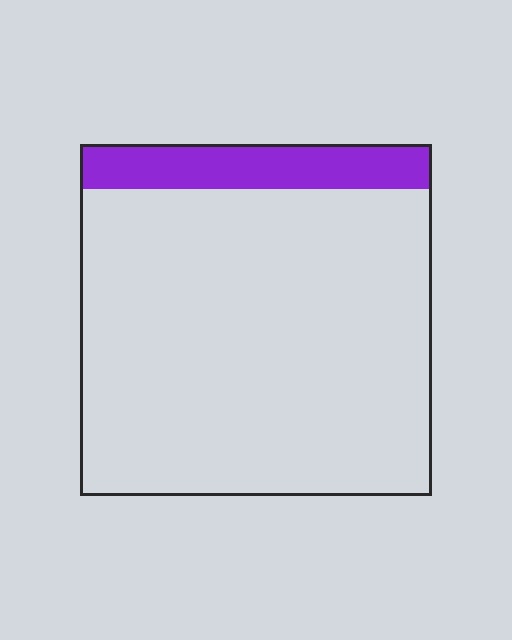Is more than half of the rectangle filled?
No.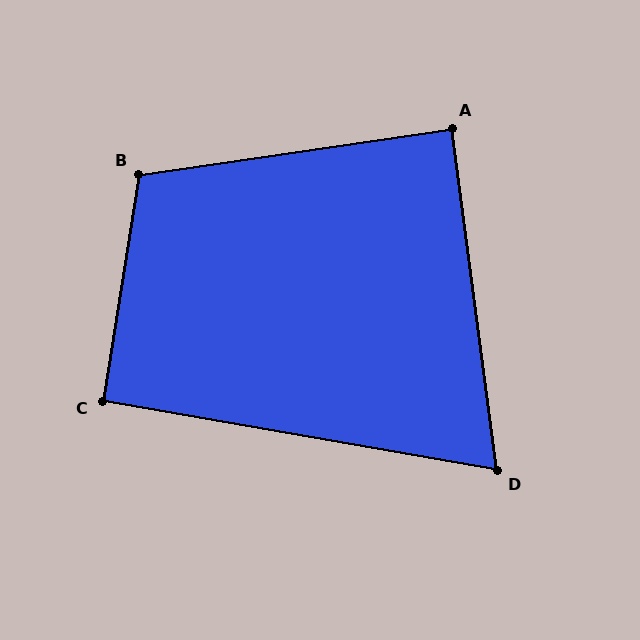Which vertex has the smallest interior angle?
D, at approximately 73 degrees.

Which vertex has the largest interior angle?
B, at approximately 107 degrees.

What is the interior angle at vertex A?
Approximately 89 degrees (approximately right).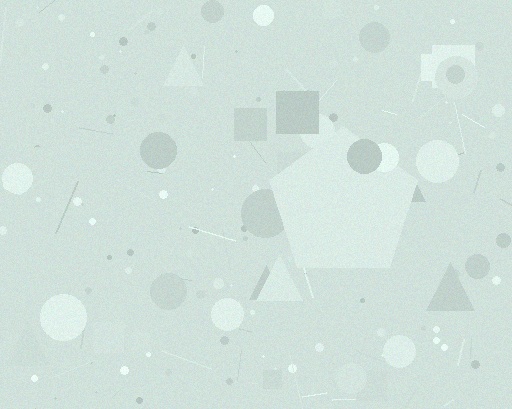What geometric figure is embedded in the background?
A pentagon is embedded in the background.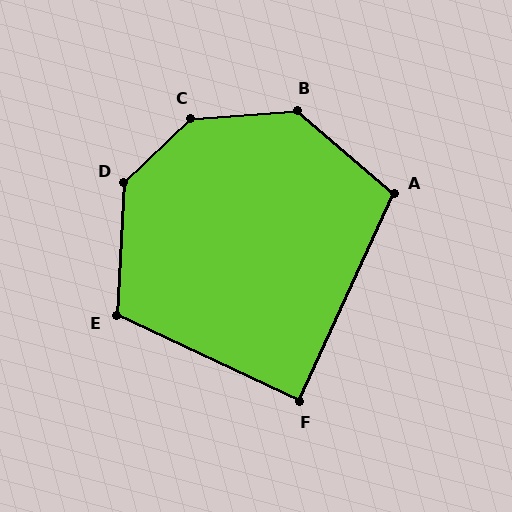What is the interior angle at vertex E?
Approximately 112 degrees (obtuse).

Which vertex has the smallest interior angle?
F, at approximately 89 degrees.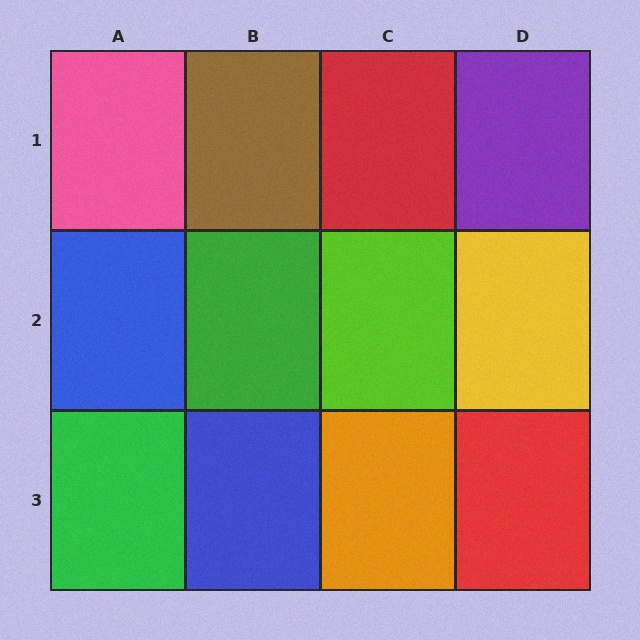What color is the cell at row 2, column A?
Blue.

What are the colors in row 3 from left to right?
Green, blue, orange, red.